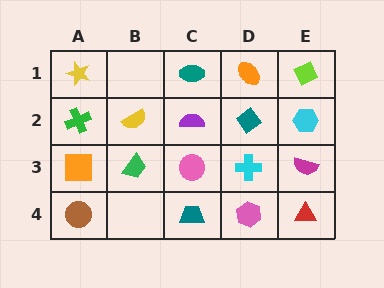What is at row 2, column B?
A yellow semicircle.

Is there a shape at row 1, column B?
No, that cell is empty.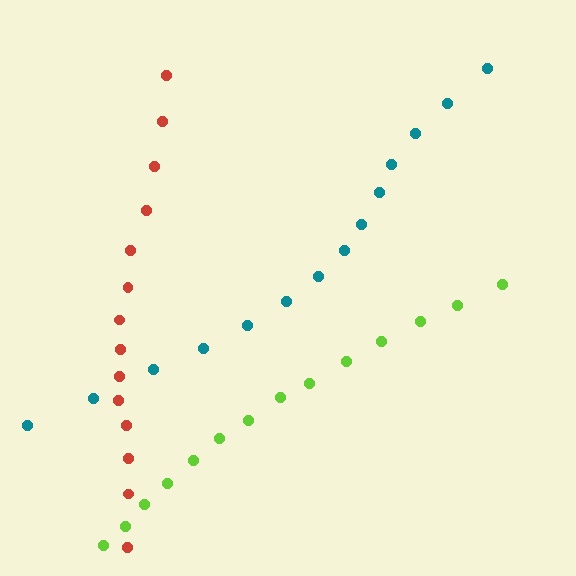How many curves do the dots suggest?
There are 3 distinct paths.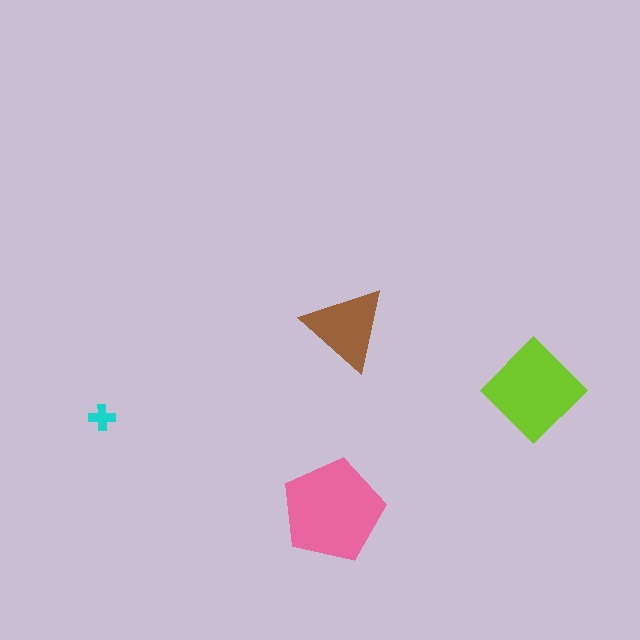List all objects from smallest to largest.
The cyan cross, the brown triangle, the lime diamond, the pink pentagon.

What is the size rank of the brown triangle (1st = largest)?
3rd.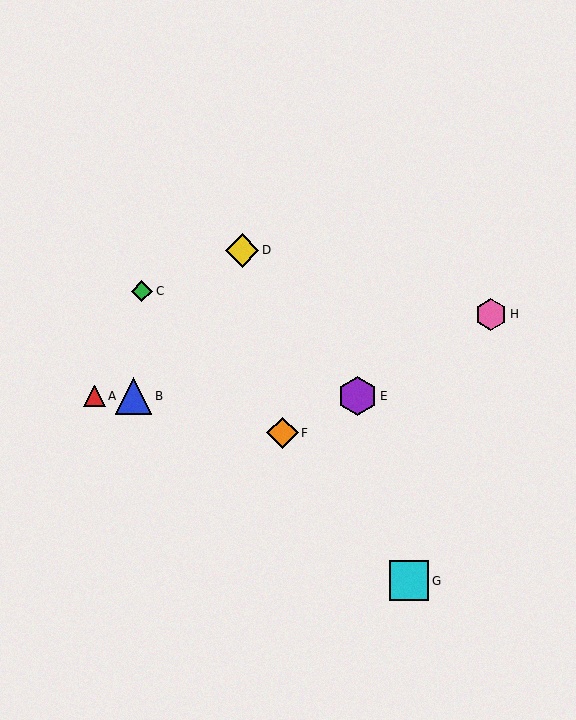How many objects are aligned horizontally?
3 objects (A, B, E) are aligned horizontally.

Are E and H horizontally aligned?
No, E is at y≈396 and H is at y≈314.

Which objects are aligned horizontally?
Objects A, B, E are aligned horizontally.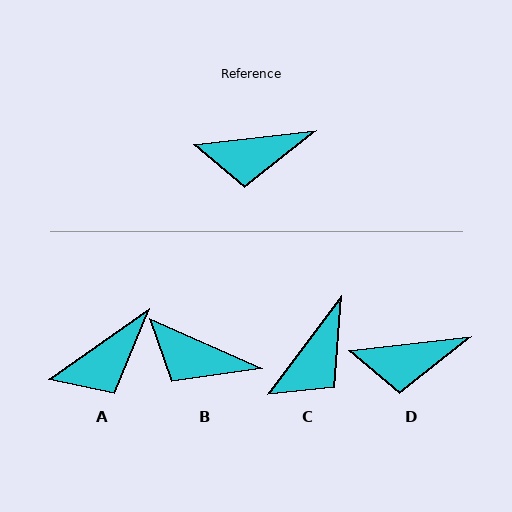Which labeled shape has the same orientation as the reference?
D.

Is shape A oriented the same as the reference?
No, it is off by about 29 degrees.